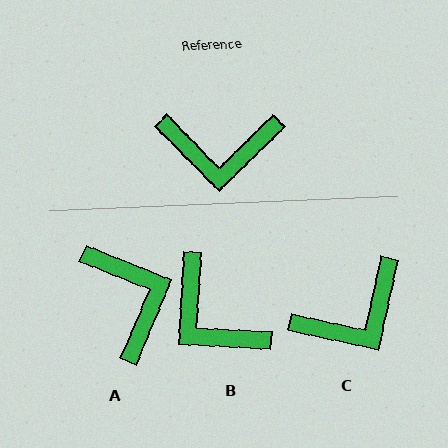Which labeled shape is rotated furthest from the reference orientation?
A, about 113 degrees away.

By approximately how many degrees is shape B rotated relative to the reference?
Approximately 48 degrees clockwise.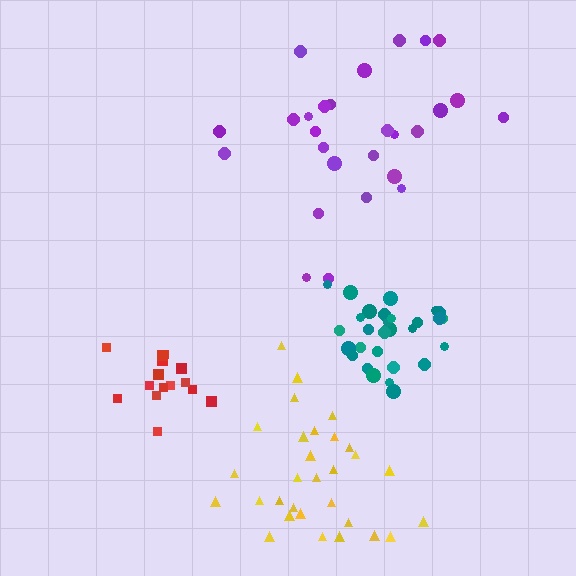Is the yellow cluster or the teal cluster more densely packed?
Teal.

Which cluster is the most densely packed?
Teal.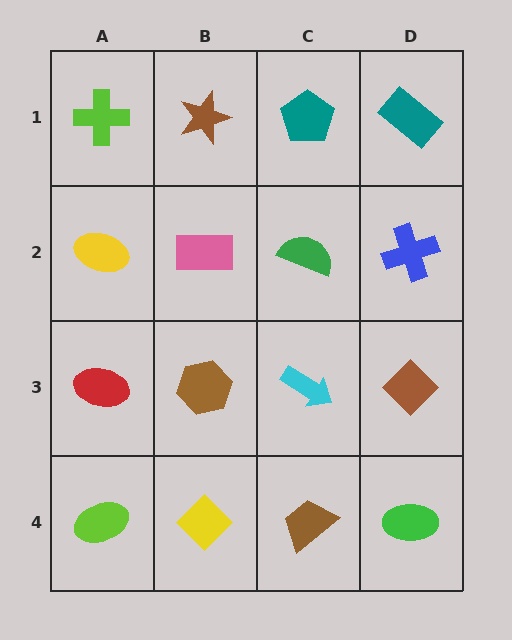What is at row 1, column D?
A teal rectangle.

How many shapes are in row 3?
4 shapes.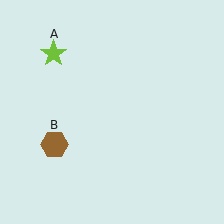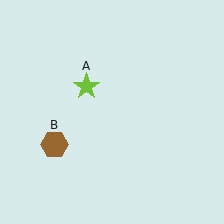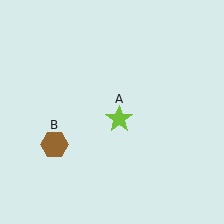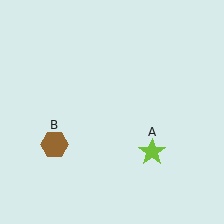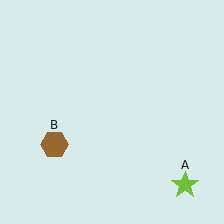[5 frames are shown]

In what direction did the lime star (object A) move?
The lime star (object A) moved down and to the right.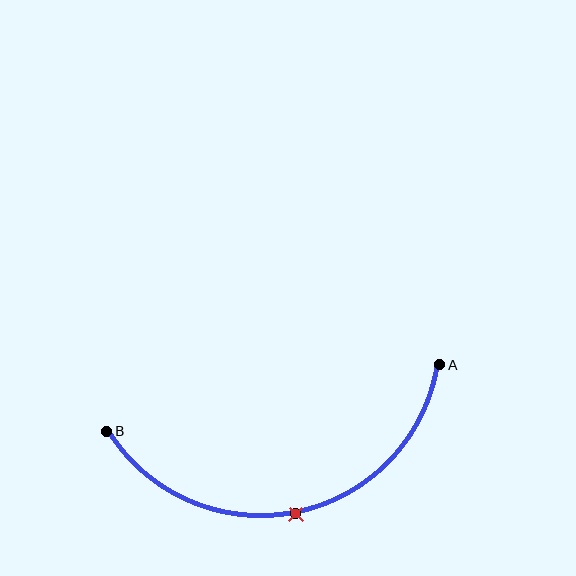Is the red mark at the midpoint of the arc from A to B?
Yes. The red mark lies on the arc at equal arc-length from both A and B — it is the arc midpoint.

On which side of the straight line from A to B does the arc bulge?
The arc bulges below the straight line connecting A and B.